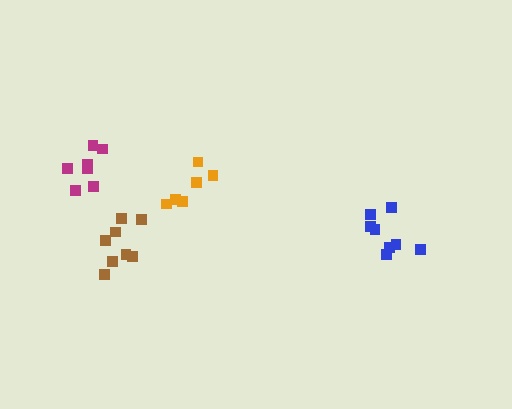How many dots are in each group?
Group 1: 8 dots, Group 2: 8 dots, Group 3: 6 dots, Group 4: 7 dots (29 total).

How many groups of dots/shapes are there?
There are 4 groups.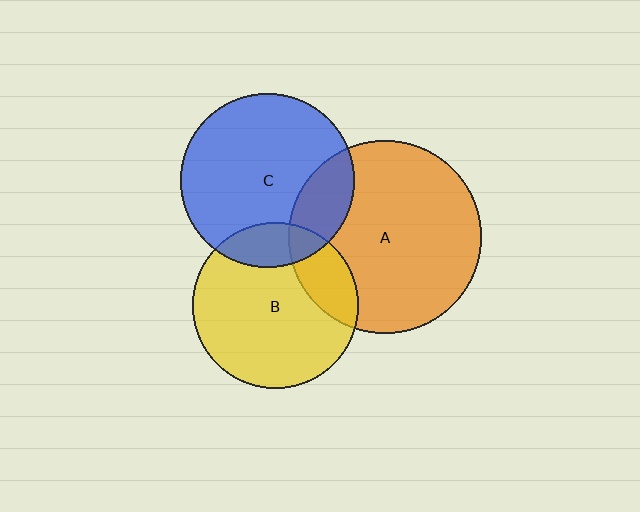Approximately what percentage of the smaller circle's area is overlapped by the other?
Approximately 20%.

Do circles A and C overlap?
Yes.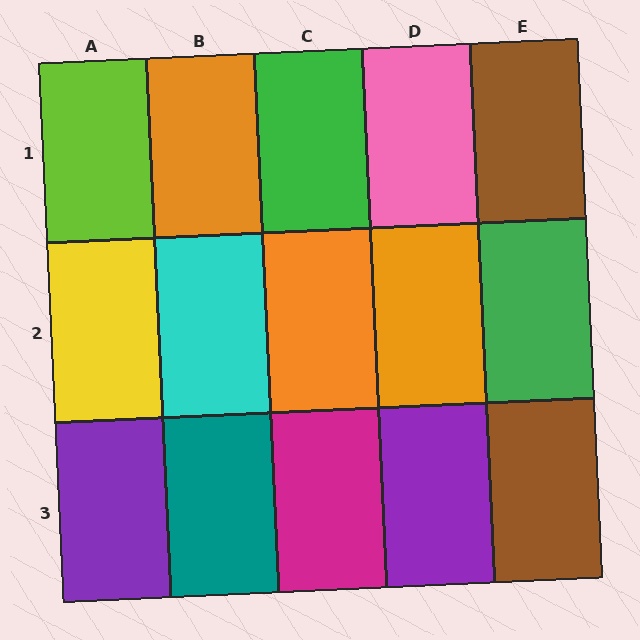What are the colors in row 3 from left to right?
Purple, teal, magenta, purple, brown.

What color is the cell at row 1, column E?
Brown.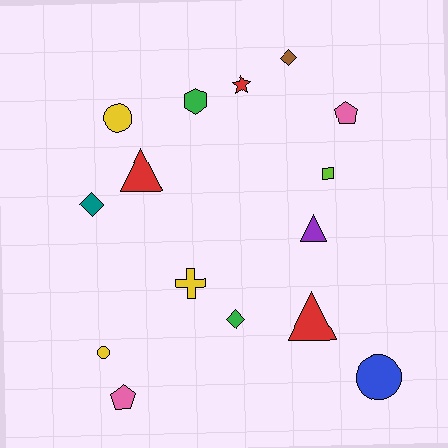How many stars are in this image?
There is 1 star.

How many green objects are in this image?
There are 2 green objects.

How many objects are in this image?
There are 15 objects.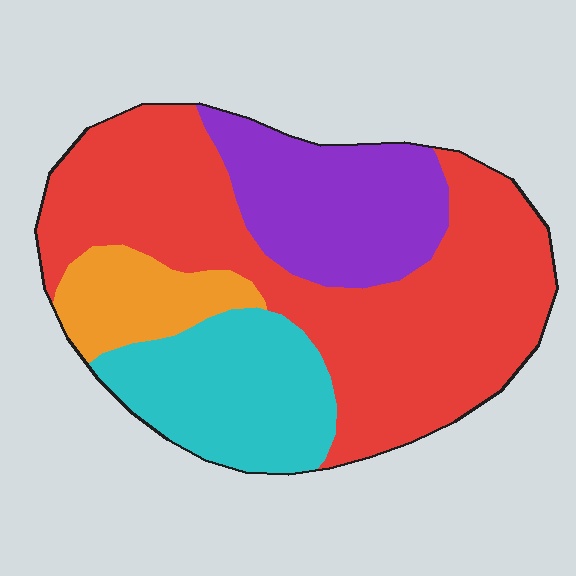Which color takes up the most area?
Red, at roughly 50%.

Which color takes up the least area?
Orange, at roughly 10%.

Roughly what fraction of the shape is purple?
Purple takes up about one fifth (1/5) of the shape.